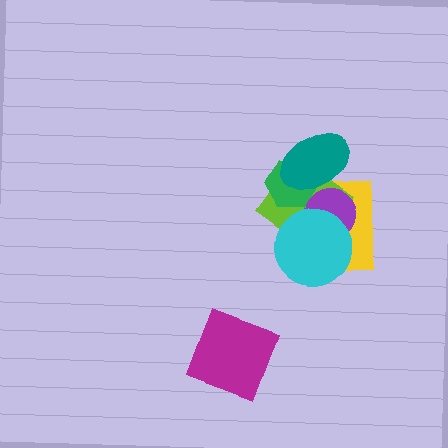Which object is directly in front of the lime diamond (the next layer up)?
The green hexagon is directly in front of the lime diamond.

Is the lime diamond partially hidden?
Yes, it is partially covered by another shape.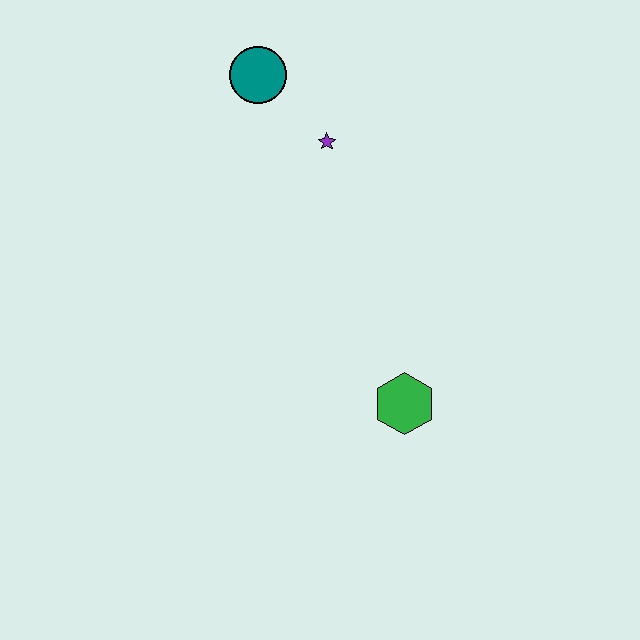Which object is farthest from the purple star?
The green hexagon is farthest from the purple star.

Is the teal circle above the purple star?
Yes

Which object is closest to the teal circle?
The purple star is closest to the teal circle.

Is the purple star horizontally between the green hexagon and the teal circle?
Yes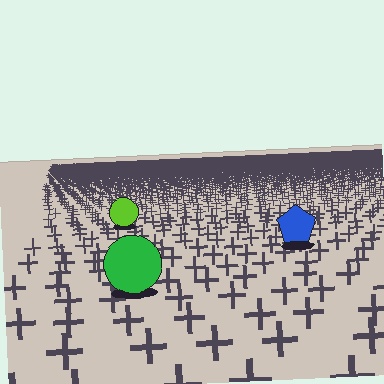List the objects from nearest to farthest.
From nearest to farthest: the green circle, the blue pentagon, the lime circle.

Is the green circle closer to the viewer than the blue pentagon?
Yes. The green circle is closer — you can tell from the texture gradient: the ground texture is coarser near it.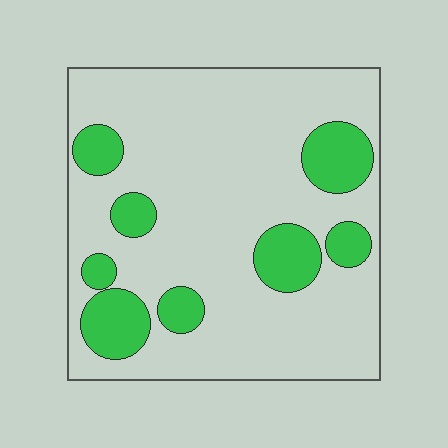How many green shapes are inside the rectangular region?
8.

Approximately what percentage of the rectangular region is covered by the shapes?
Approximately 20%.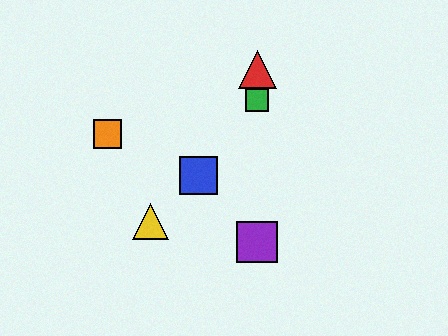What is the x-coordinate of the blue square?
The blue square is at x≈199.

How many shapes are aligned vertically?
3 shapes (the red triangle, the green square, the purple square) are aligned vertically.